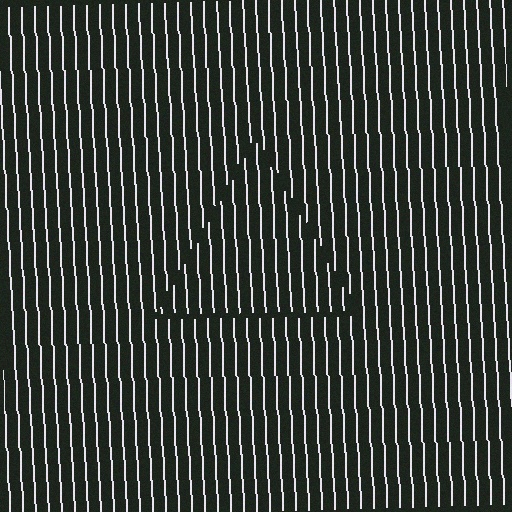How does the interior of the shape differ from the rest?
The interior of the shape contains the same grating, shifted by half a period — the contour is defined by the phase discontinuity where line-ends from the inner and outer gratings abut.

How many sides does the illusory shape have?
3 sides — the line-ends trace a triangle.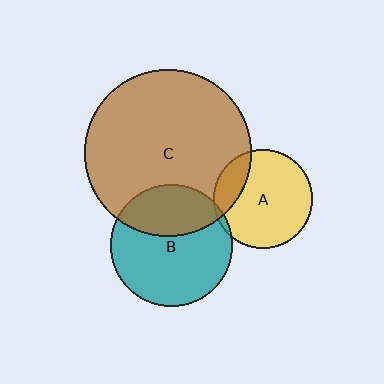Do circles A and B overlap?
Yes.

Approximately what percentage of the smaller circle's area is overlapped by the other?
Approximately 5%.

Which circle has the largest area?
Circle C (brown).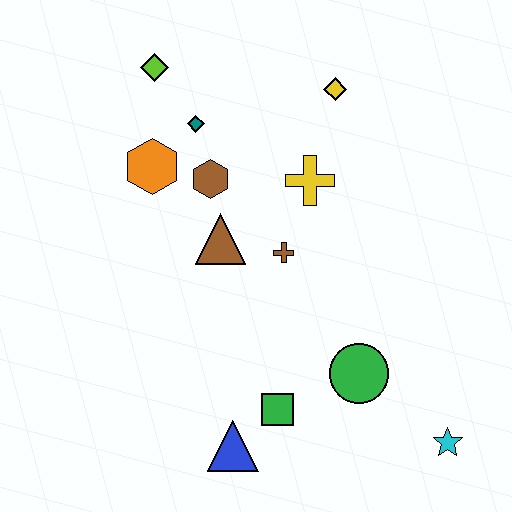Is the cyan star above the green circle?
No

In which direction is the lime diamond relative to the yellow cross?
The lime diamond is to the left of the yellow cross.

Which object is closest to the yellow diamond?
The yellow cross is closest to the yellow diamond.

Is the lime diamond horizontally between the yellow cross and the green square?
No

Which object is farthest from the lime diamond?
The cyan star is farthest from the lime diamond.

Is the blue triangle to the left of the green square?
Yes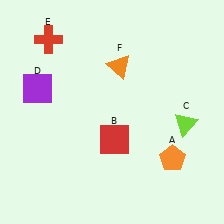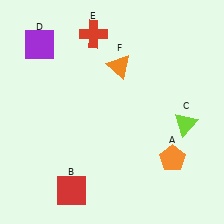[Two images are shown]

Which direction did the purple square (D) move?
The purple square (D) moved up.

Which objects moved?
The objects that moved are: the red square (B), the purple square (D), the red cross (E).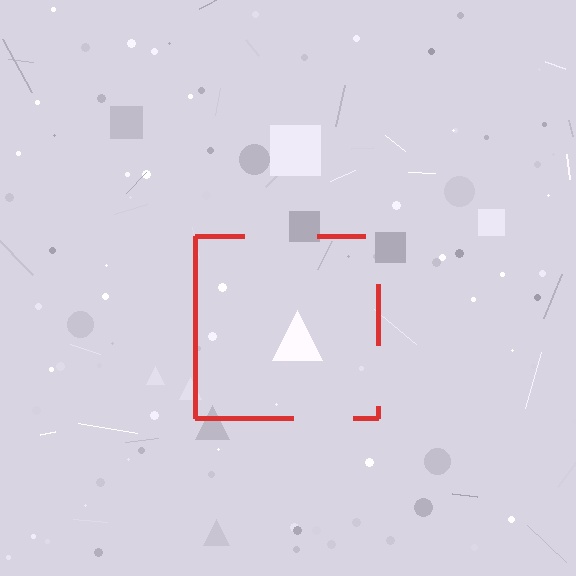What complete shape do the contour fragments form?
The contour fragments form a square.